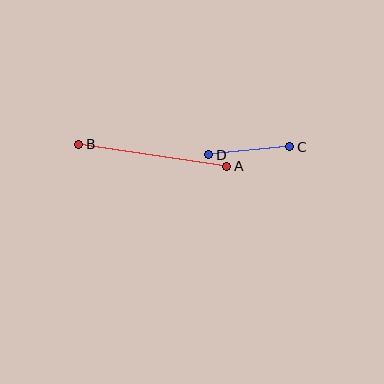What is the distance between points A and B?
The distance is approximately 150 pixels.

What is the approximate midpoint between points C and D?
The midpoint is at approximately (249, 151) pixels.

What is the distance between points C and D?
The distance is approximately 82 pixels.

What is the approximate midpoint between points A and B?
The midpoint is at approximately (153, 155) pixels.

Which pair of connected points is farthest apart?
Points A and B are farthest apart.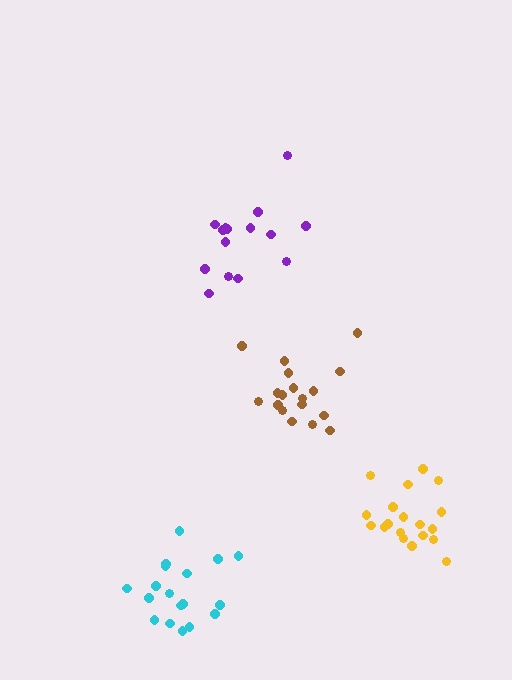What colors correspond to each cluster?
The clusters are colored: purple, brown, cyan, yellow.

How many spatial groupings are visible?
There are 4 spatial groupings.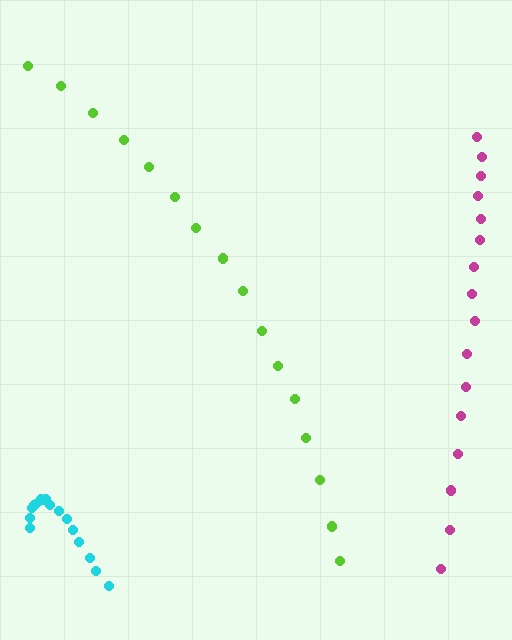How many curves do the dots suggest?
There are 3 distinct paths.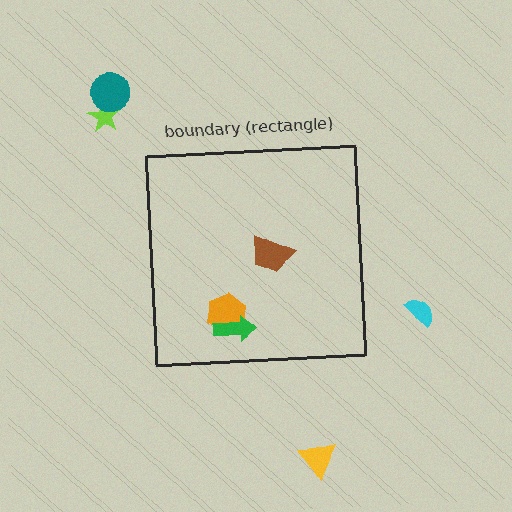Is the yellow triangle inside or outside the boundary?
Outside.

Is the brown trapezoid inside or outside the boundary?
Inside.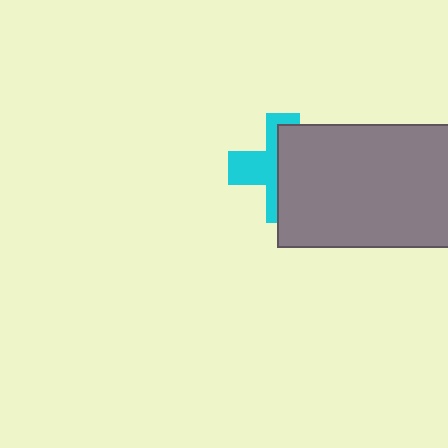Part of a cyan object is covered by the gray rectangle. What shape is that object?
It is a cross.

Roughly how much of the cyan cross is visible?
A small part of it is visible (roughly 45%).